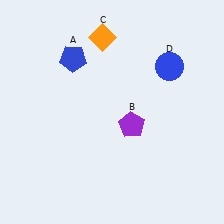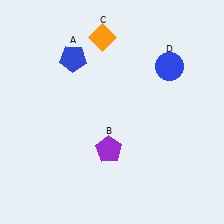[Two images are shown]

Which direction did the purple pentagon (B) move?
The purple pentagon (B) moved down.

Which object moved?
The purple pentagon (B) moved down.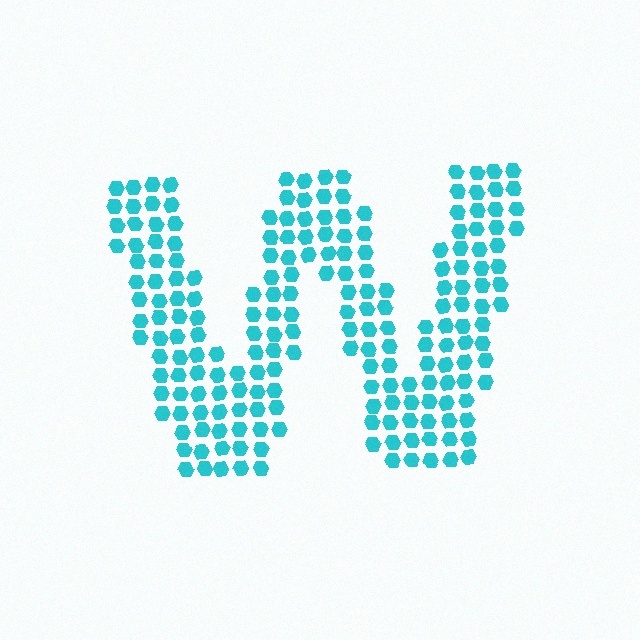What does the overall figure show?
The overall figure shows the letter W.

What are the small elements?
The small elements are hexagons.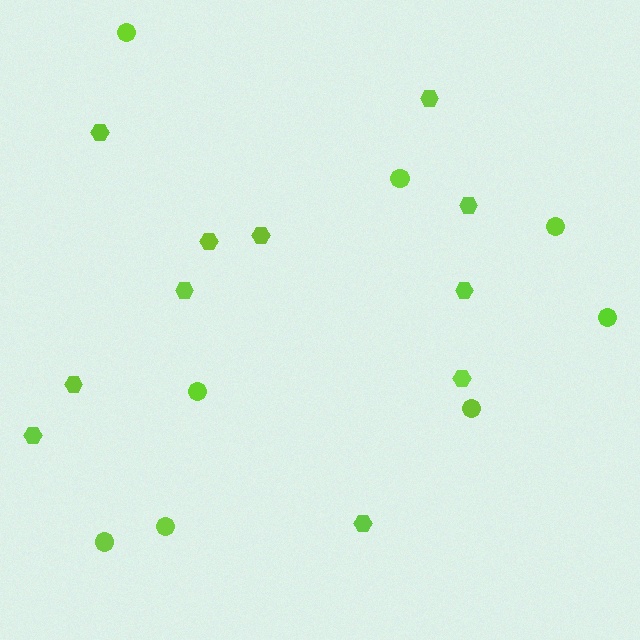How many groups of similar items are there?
There are 2 groups: one group of circles (8) and one group of hexagons (11).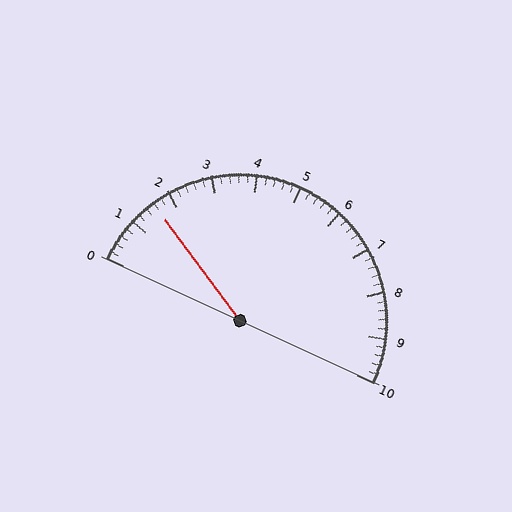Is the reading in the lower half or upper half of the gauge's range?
The reading is in the lower half of the range (0 to 10).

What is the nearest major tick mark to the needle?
The nearest major tick mark is 2.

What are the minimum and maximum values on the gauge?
The gauge ranges from 0 to 10.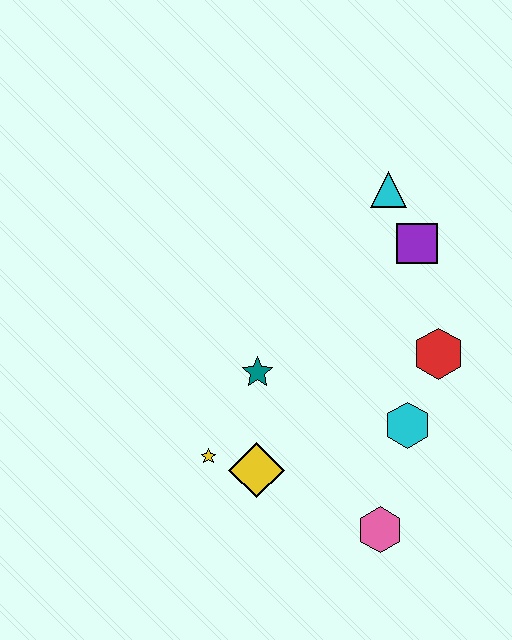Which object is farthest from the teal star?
The cyan triangle is farthest from the teal star.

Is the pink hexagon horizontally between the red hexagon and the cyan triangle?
No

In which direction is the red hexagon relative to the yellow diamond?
The red hexagon is to the right of the yellow diamond.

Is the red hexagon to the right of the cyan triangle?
Yes